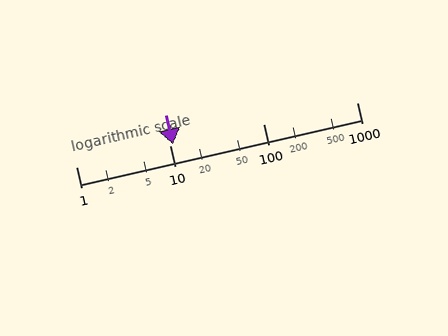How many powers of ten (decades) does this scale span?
The scale spans 3 decades, from 1 to 1000.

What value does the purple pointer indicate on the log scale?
The pointer indicates approximately 11.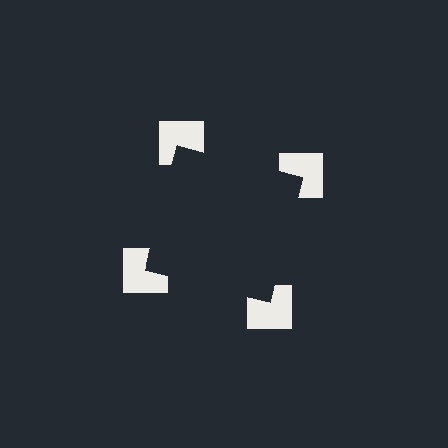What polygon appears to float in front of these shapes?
An illusory square — its edges are inferred from the aligned wedge cuts in the notched squares, not physically drawn.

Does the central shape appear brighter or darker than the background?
It typically appears slightly darker than the background, even though no actual brightness change is drawn.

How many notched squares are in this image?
There are 4 — one at each vertex of the illusory square.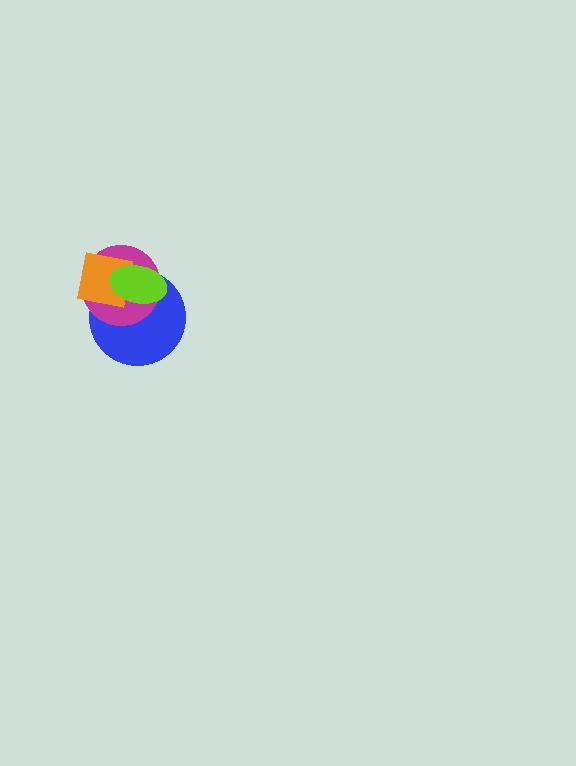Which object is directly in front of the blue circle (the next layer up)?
The magenta circle is directly in front of the blue circle.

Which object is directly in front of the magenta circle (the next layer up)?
The orange square is directly in front of the magenta circle.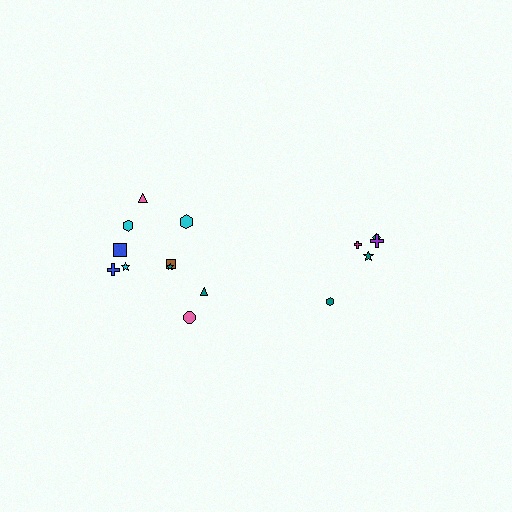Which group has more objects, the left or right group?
The left group.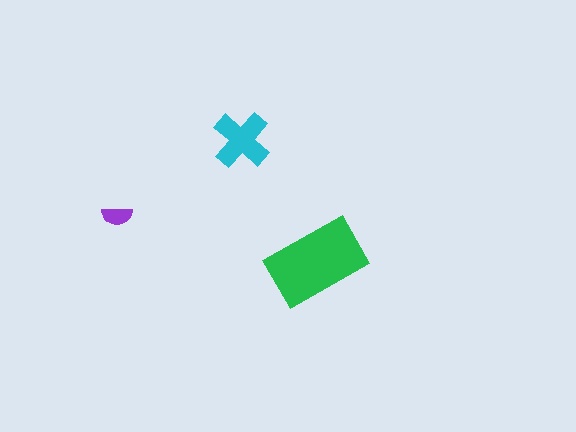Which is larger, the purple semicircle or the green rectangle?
The green rectangle.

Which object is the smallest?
The purple semicircle.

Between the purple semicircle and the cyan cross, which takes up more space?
The cyan cross.